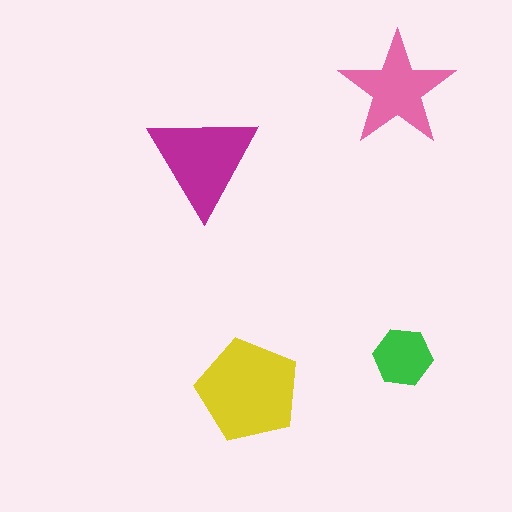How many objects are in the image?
There are 4 objects in the image.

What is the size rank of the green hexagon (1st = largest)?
4th.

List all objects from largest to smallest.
The yellow pentagon, the magenta triangle, the pink star, the green hexagon.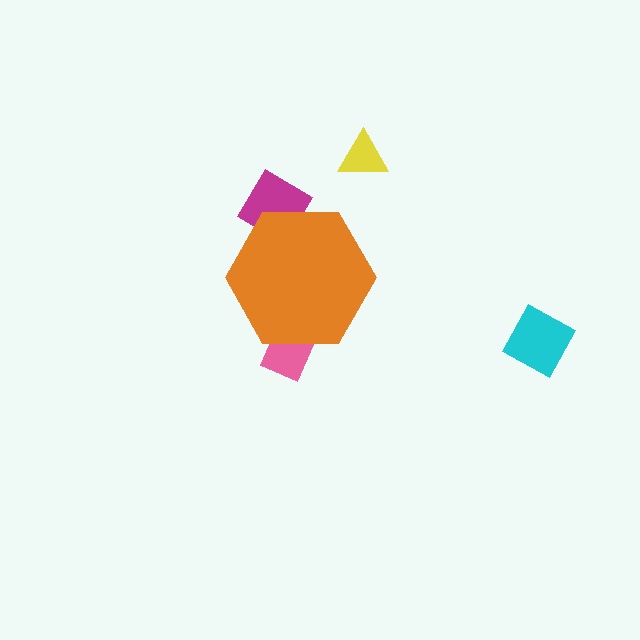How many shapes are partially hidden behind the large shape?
2 shapes are partially hidden.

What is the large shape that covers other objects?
An orange hexagon.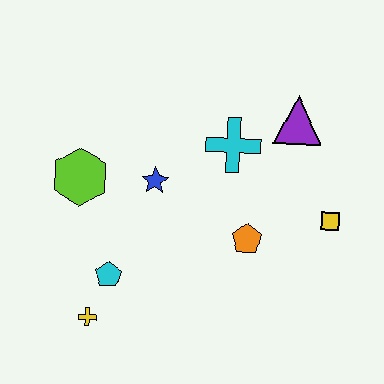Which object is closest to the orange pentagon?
The yellow square is closest to the orange pentagon.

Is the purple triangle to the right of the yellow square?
No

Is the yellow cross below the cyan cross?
Yes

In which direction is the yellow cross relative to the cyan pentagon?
The yellow cross is below the cyan pentagon.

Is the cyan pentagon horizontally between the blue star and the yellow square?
No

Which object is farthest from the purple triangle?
The yellow cross is farthest from the purple triangle.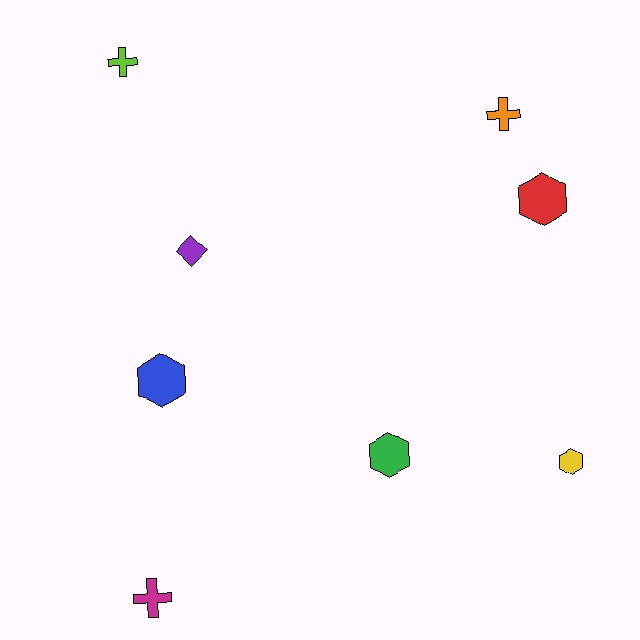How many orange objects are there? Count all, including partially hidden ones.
There is 1 orange object.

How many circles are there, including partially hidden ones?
There are no circles.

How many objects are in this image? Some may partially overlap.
There are 8 objects.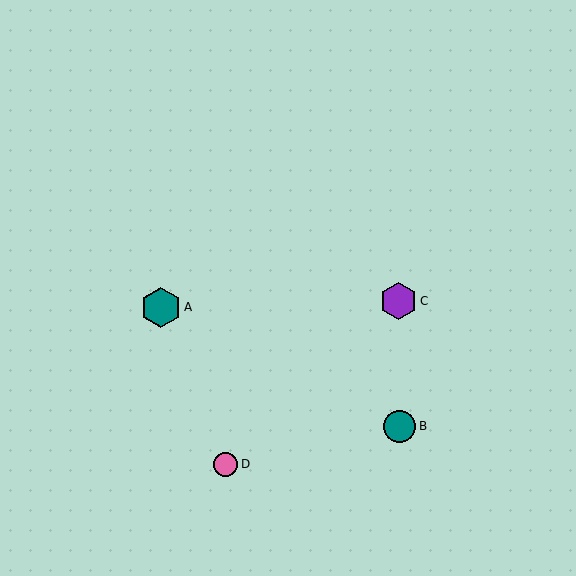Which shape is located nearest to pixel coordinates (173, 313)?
The teal hexagon (labeled A) at (161, 307) is nearest to that location.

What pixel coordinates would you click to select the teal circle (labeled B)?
Click at (400, 426) to select the teal circle B.